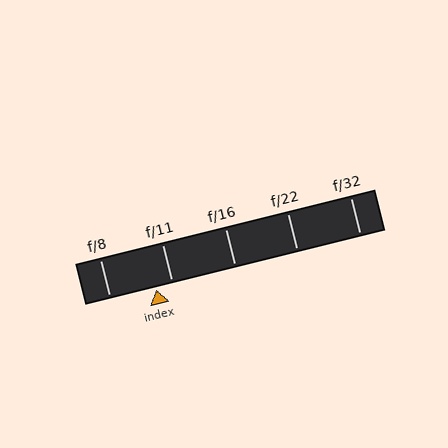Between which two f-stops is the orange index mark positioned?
The index mark is between f/8 and f/11.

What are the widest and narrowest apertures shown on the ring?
The widest aperture shown is f/8 and the narrowest is f/32.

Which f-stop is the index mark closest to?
The index mark is closest to f/11.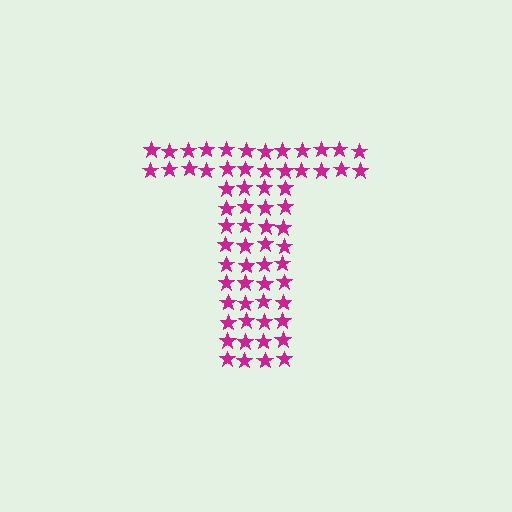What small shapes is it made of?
It is made of small stars.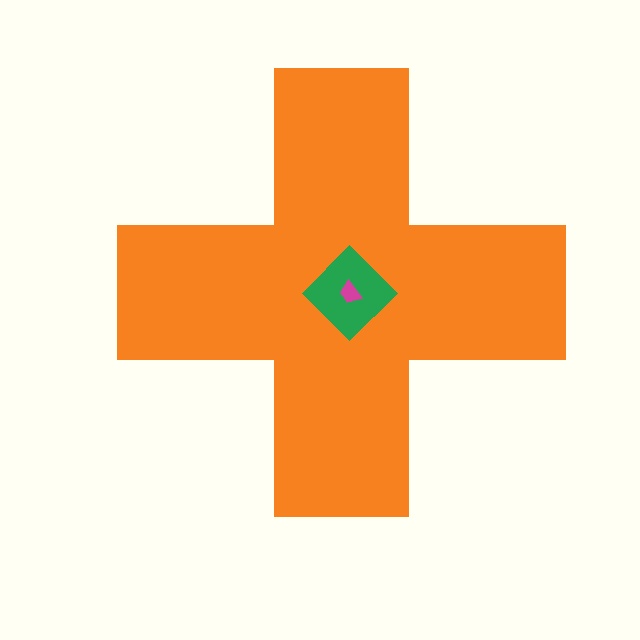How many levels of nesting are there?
3.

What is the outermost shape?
The orange cross.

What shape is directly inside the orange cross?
The green diamond.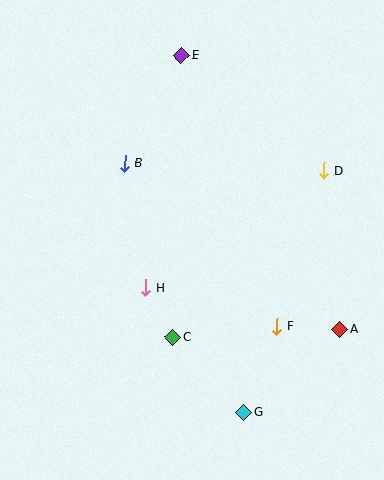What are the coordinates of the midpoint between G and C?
The midpoint between G and C is at (208, 375).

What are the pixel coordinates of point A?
Point A is at (340, 329).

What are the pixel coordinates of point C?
Point C is at (173, 337).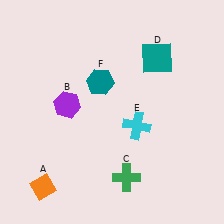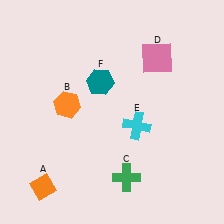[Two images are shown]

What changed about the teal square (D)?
In Image 1, D is teal. In Image 2, it changed to pink.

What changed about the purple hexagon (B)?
In Image 1, B is purple. In Image 2, it changed to orange.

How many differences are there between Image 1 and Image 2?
There are 2 differences between the two images.